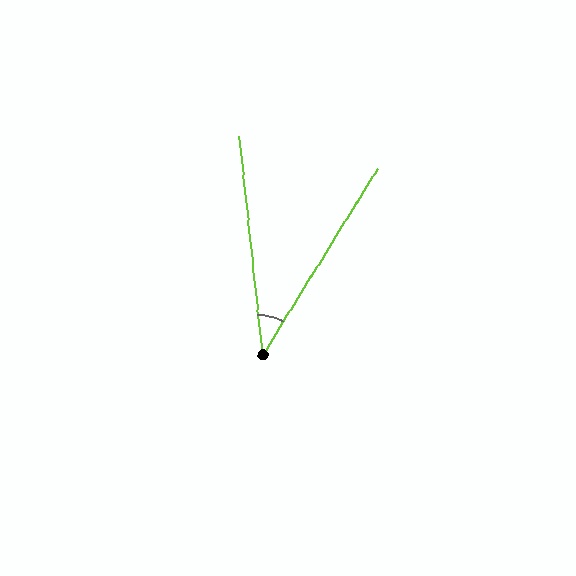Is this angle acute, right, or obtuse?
It is acute.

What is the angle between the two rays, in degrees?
Approximately 38 degrees.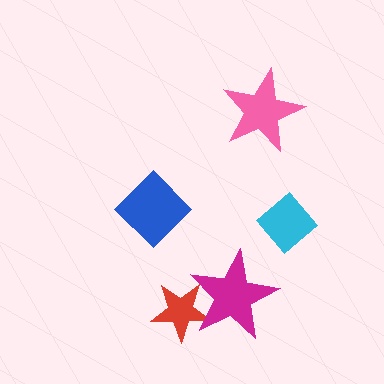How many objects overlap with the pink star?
0 objects overlap with the pink star.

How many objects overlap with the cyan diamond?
0 objects overlap with the cyan diamond.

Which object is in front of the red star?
The magenta star is in front of the red star.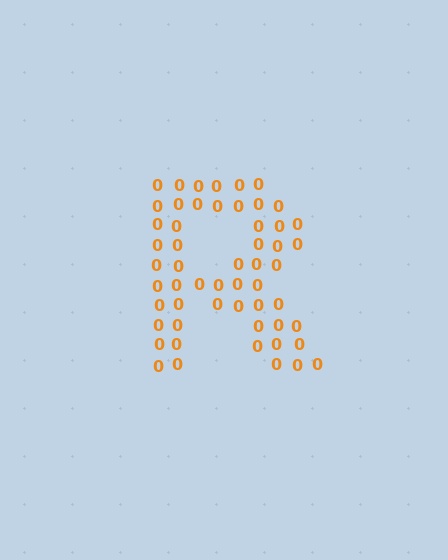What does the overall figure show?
The overall figure shows the letter R.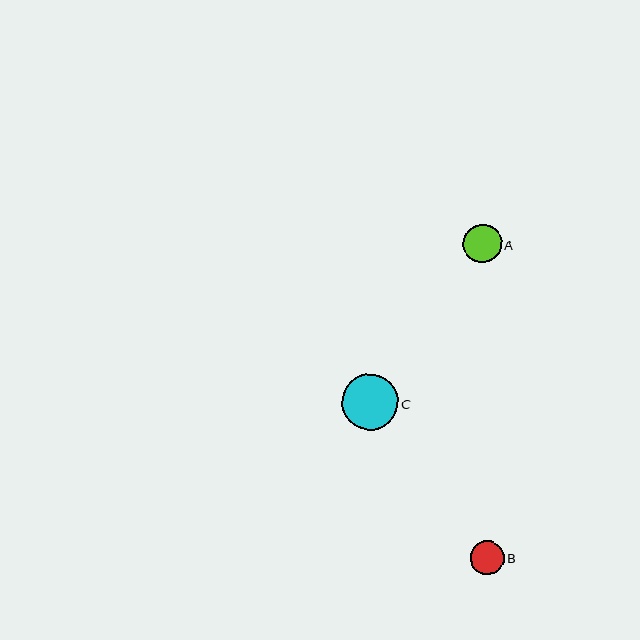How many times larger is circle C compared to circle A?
Circle C is approximately 1.5 times the size of circle A.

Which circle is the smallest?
Circle B is the smallest with a size of approximately 34 pixels.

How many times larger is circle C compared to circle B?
Circle C is approximately 1.7 times the size of circle B.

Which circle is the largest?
Circle C is the largest with a size of approximately 56 pixels.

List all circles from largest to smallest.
From largest to smallest: C, A, B.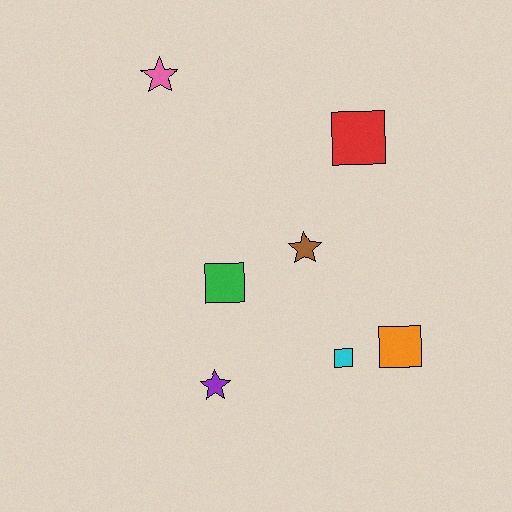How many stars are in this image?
There are 3 stars.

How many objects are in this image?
There are 7 objects.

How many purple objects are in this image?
There is 1 purple object.